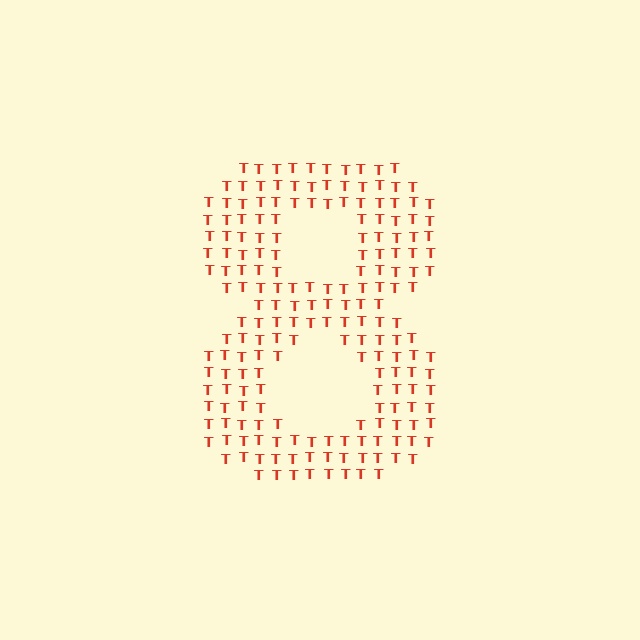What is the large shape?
The large shape is the digit 8.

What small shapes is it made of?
It is made of small letter T's.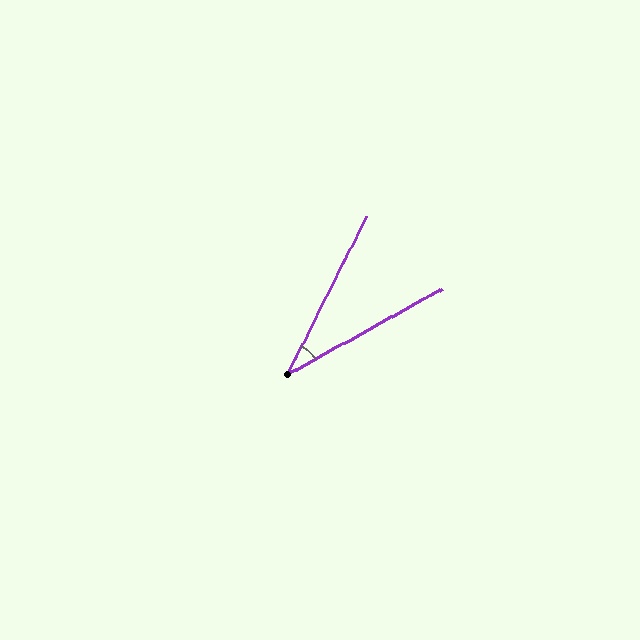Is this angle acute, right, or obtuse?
It is acute.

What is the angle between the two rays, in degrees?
Approximately 34 degrees.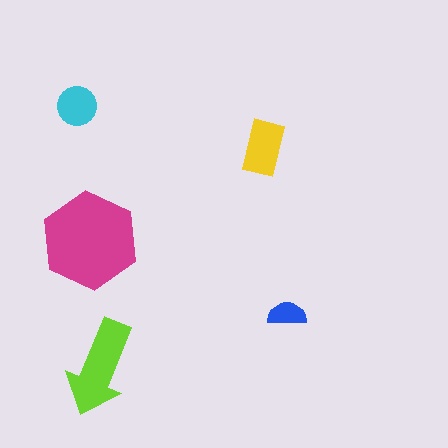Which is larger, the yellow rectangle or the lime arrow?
The lime arrow.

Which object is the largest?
The magenta hexagon.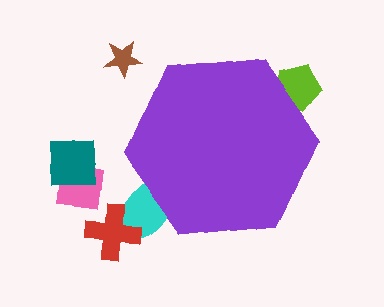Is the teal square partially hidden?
No, the teal square is fully visible.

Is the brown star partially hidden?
No, the brown star is fully visible.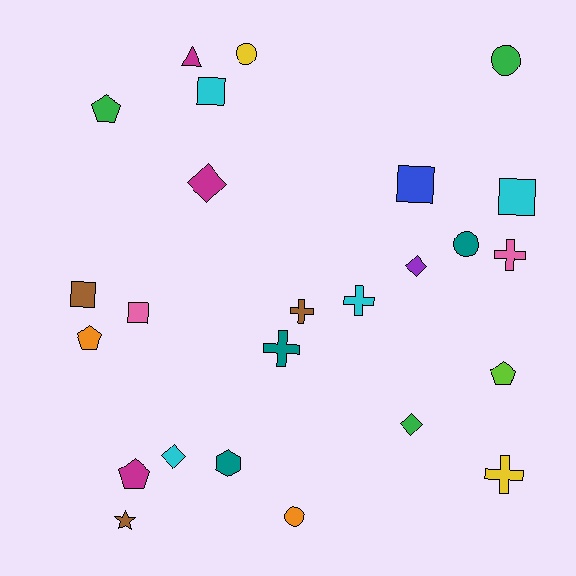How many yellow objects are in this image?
There are 2 yellow objects.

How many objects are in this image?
There are 25 objects.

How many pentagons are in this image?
There are 4 pentagons.